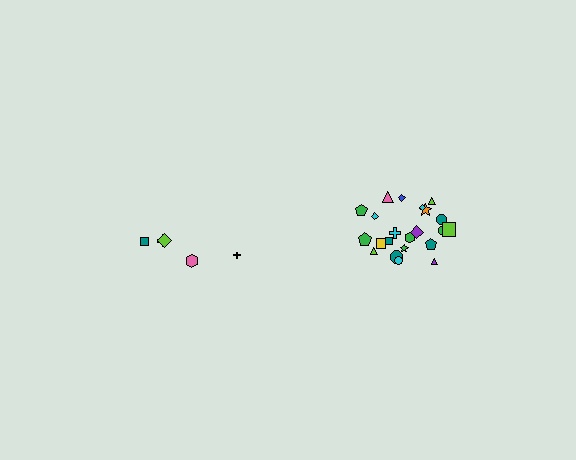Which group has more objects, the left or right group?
The right group.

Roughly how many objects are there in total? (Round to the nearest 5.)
Roughly 25 objects in total.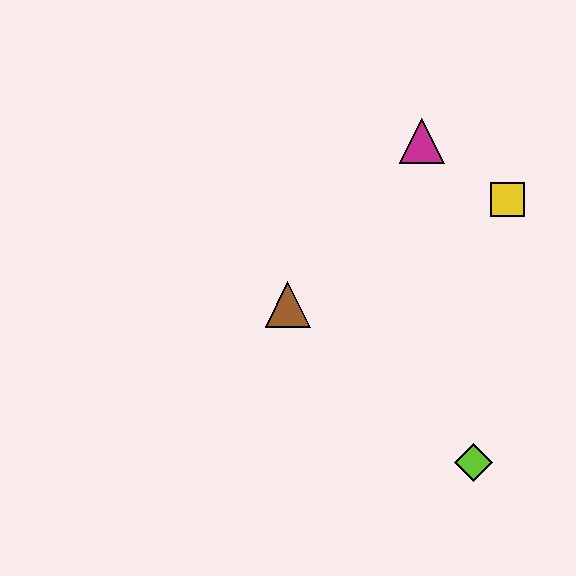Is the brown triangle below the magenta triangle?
Yes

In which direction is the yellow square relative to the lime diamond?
The yellow square is above the lime diamond.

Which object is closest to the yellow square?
The magenta triangle is closest to the yellow square.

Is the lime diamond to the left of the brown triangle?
No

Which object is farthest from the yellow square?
The lime diamond is farthest from the yellow square.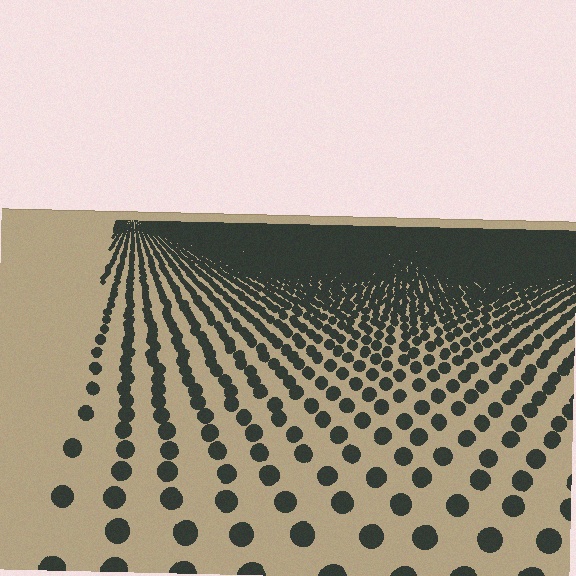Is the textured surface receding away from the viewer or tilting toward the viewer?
The surface is receding away from the viewer. Texture elements get smaller and denser toward the top.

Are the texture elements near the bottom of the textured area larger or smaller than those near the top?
Larger. Near the bottom, elements are closer to the viewer and appear at a bigger on-screen size.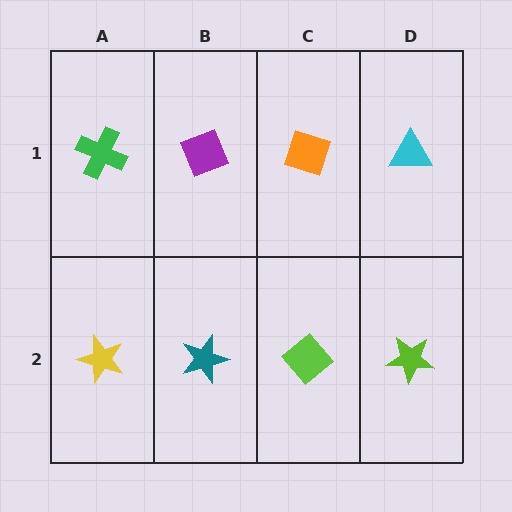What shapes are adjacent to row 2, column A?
A green cross (row 1, column A), a teal star (row 2, column B).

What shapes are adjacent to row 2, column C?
An orange diamond (row 1, column C), a teal star (row 2, column B), a lime star (row 2, column D).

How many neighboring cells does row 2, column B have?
3.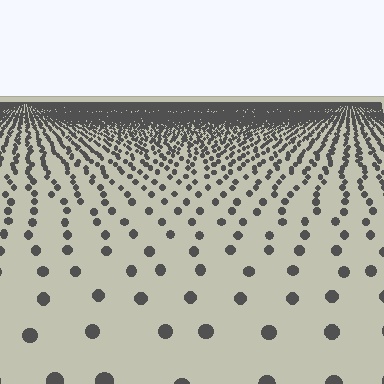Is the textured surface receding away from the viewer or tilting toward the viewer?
The surface is receding away from the viewer. Texture elements get smaller and denser toward the top.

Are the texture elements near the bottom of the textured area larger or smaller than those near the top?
Larger. Near the bottom, elements are closer to the viewer and appear at a bigger on-screen size.